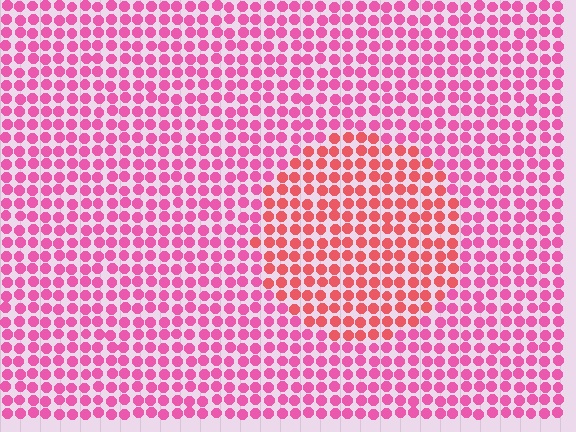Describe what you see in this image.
The image is filled with small pink elements in a uniform arrangement. A circle-shaped region is visible where the elements are tinted to a slightly different hue, forming a subtle color boundary.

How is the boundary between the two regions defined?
The boundary is defined purely by a slight shift in hue (about 31 degrees). Spacing, size, and orientation are identical on both sides.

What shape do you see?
I see a circle.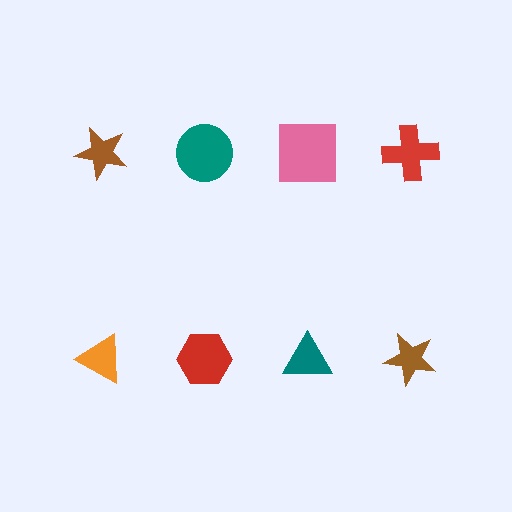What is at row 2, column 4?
A brown star.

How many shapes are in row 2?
4 shapes.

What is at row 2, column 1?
An orange triangle.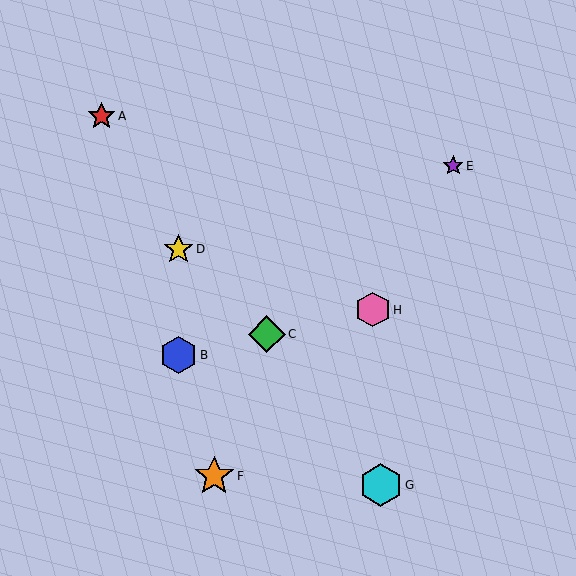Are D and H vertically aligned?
No, D is at x≈178 and H is at x≈373.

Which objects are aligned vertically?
Objects B, D are aligned vertically.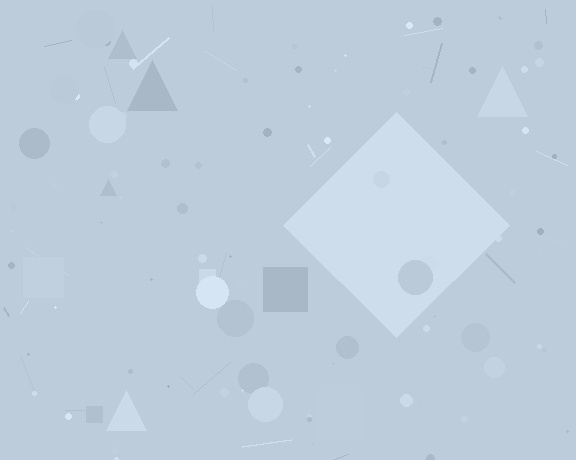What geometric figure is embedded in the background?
A diamond is embedded in the background.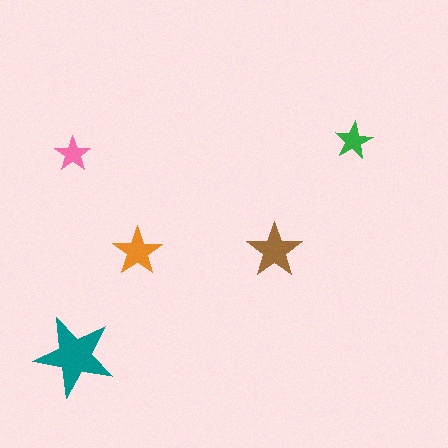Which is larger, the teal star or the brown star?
The teal one.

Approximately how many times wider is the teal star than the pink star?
About 2 times wider.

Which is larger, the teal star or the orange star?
The teal one.